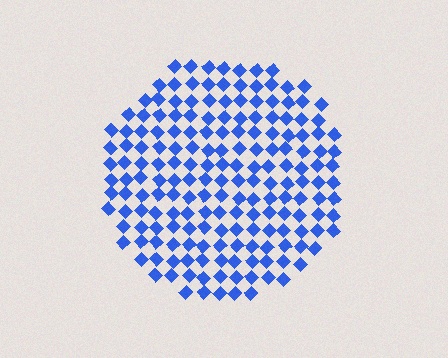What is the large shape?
The large shape is a circle.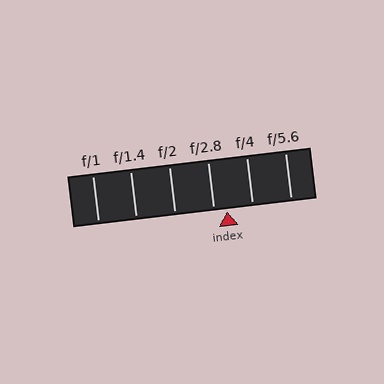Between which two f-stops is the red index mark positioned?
The index mark is between f/2.8 and f/4.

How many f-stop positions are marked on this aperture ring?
There are 6 f-stop positions marked.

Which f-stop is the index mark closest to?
The index mark is closest to f/2.8.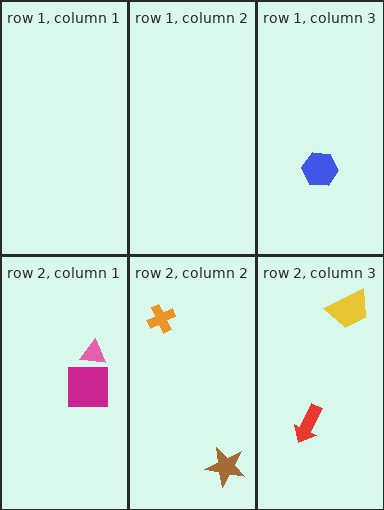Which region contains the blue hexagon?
The row 1, column 3 region.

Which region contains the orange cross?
The row 2, column 2 region.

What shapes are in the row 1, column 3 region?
The blue hexagon.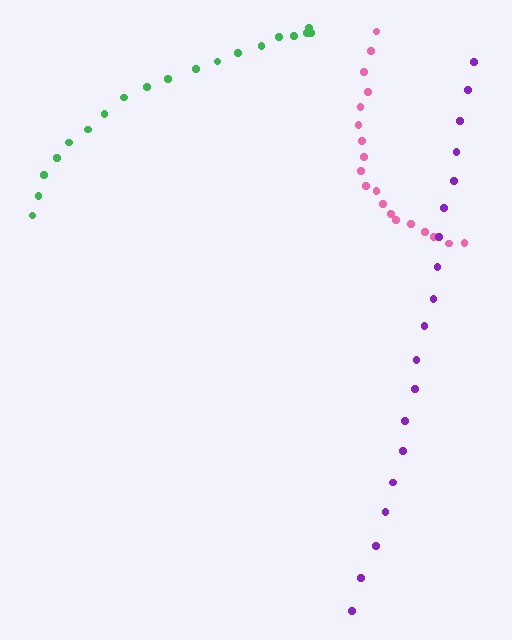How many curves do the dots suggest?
There are 3 distinct paths.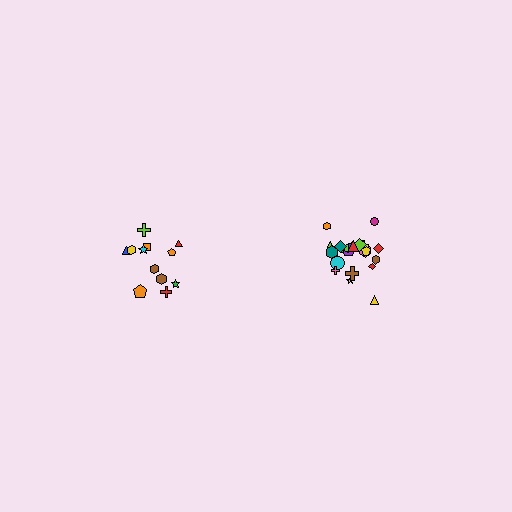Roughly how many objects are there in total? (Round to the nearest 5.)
Roughly 35 objects in total.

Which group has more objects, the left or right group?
The right group.